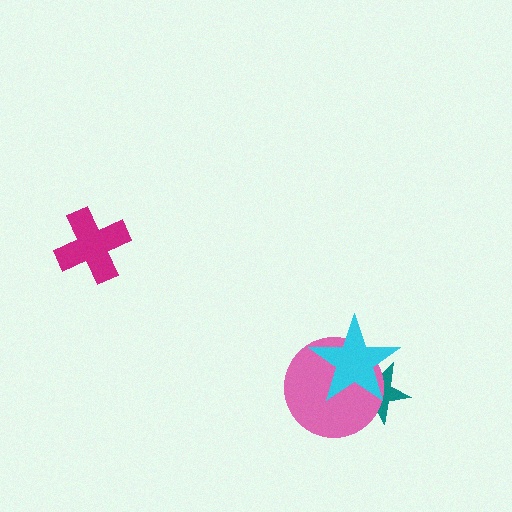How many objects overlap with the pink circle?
2 objects overlap with the pink circle.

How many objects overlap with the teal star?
2 objects overlap with the teal star.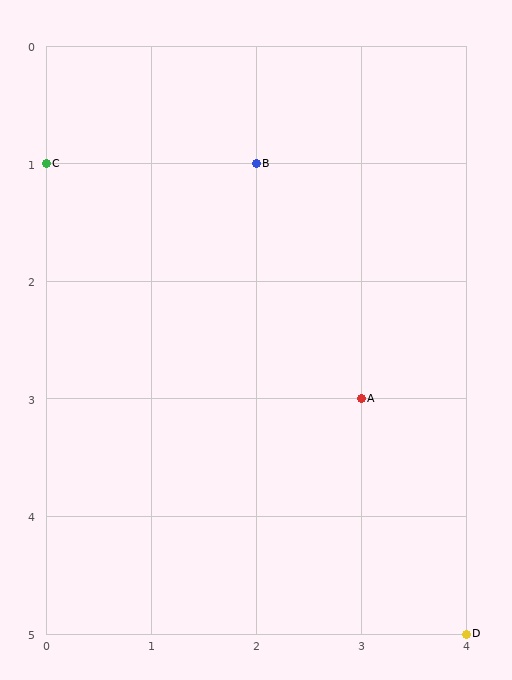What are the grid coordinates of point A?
Point A is at grid coordinates (3, 3).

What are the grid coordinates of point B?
Point B is at grid coordinates (2, 1).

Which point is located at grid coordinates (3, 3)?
Point A is at (3, 3).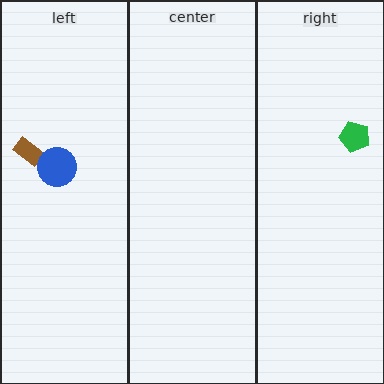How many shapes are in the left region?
2.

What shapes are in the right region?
The green pentagon.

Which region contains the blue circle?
The left region.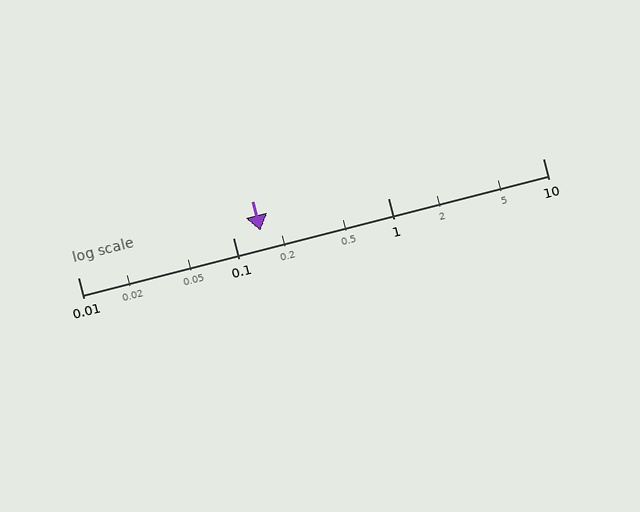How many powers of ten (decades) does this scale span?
The scale spans 3 decades, from 0.01 to 10.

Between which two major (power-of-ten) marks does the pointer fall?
The pointer is between 0.1 and 1.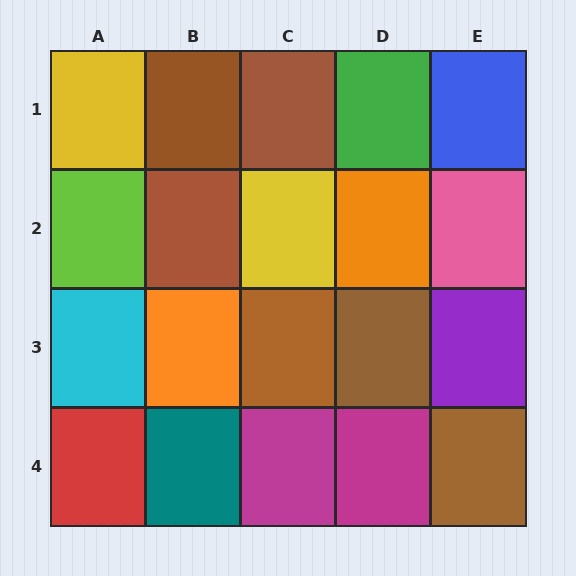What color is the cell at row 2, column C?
Yellow.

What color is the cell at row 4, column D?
Magenta.